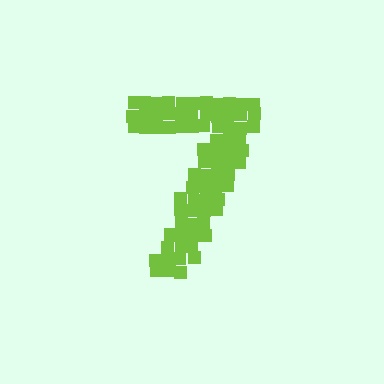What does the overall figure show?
The overall figure shows the digit 7.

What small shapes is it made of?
It is made of small squares.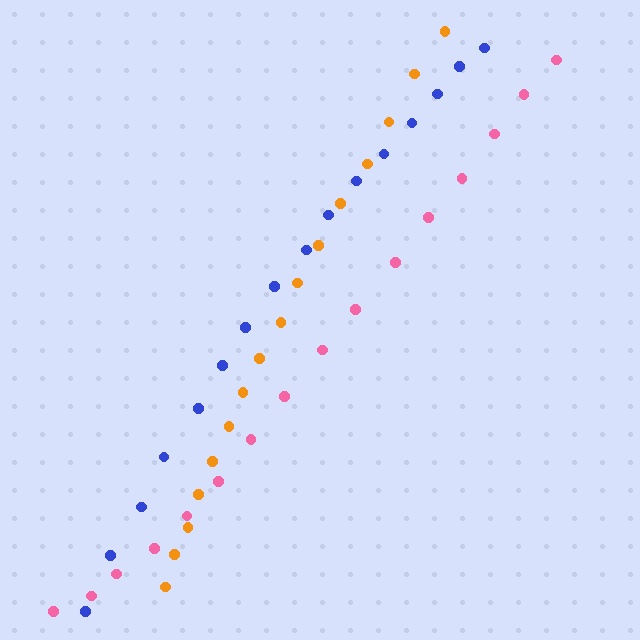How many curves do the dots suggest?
There are 3 distinct paths.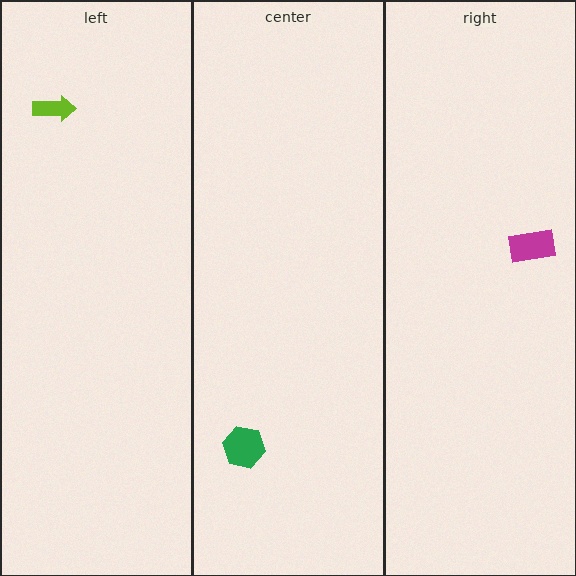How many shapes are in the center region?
1.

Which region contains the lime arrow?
The left region.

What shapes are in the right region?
The magenta rectangle.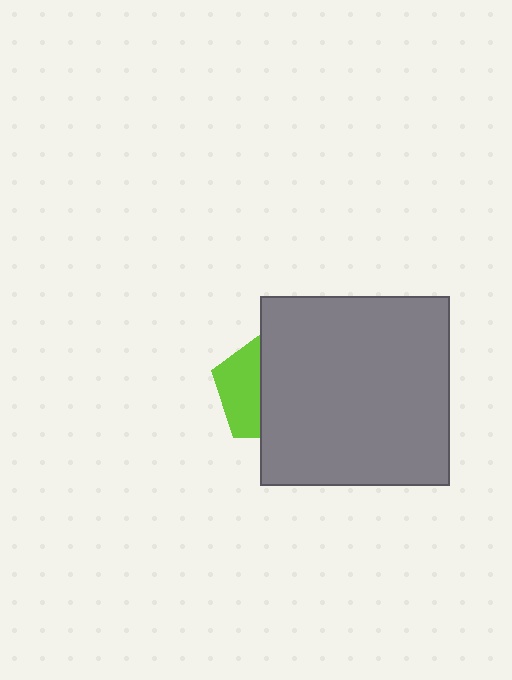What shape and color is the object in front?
The object in front is a gray square.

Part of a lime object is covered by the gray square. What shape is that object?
It is a pentagon.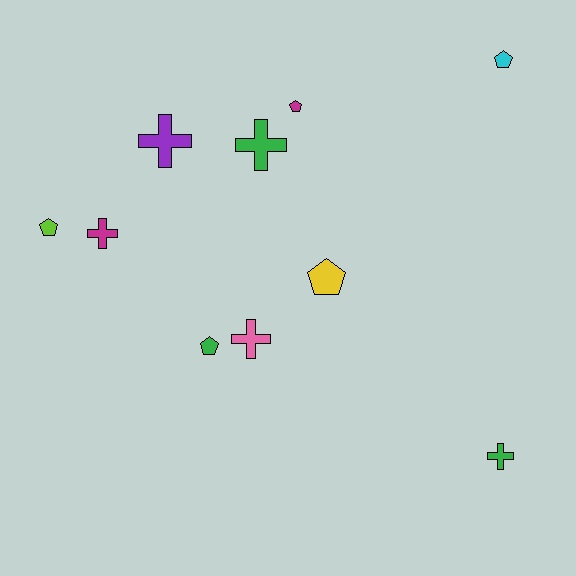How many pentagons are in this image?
There are 5 pentagons.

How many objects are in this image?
There are 10 objects.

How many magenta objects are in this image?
There are 2 magenta objects.